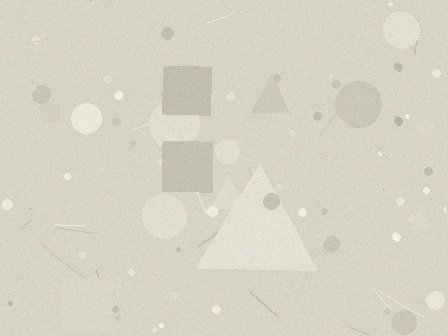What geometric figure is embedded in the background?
A triangle is embedded in the background.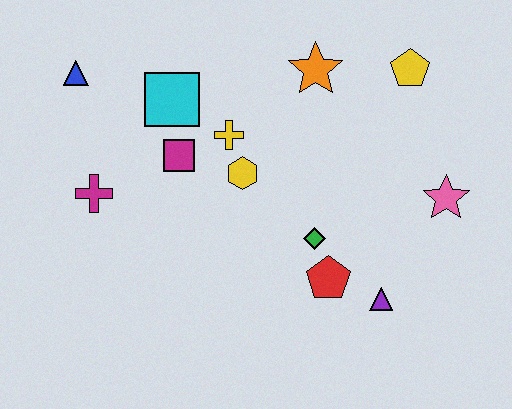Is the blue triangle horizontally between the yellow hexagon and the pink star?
No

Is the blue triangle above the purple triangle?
Yes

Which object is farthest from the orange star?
The magenta cross is farthest from the orange star.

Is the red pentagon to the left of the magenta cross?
No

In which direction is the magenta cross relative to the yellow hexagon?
The magenta cross is to the left of the yellow hexagon.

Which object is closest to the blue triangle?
The cyan square is closest to the blue triangle.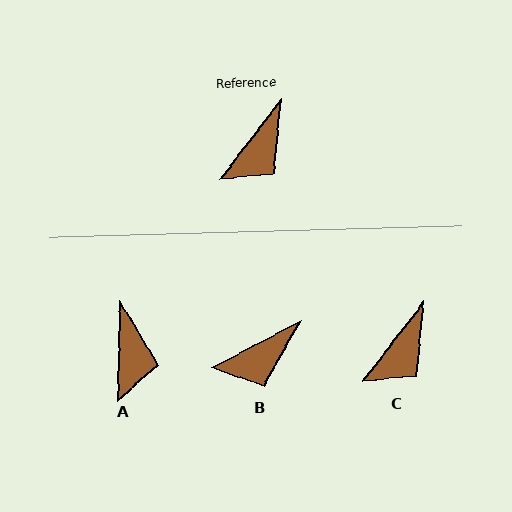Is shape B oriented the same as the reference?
No, it is off by about 25 degrees.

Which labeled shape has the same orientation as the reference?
C.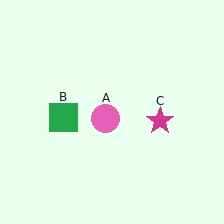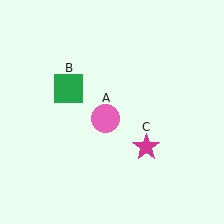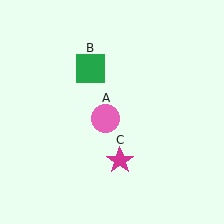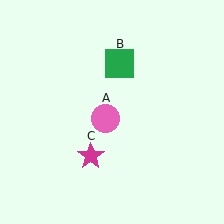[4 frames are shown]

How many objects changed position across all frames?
2 objects changed position: green square (object B), magenta star (object C).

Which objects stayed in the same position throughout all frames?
Pink circle (object A) remained stationary.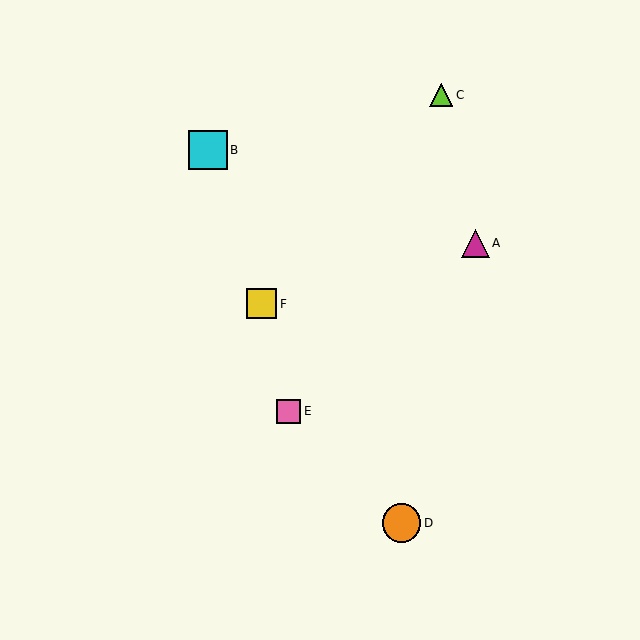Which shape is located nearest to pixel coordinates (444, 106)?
The lime triangle (labeled C) at (441, 95) is nearest to that location.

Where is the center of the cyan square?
The center of the cyan square is at (208, 150).